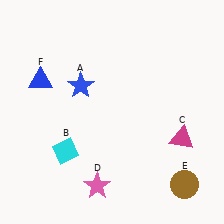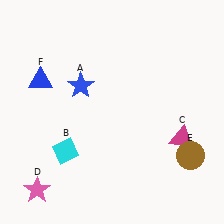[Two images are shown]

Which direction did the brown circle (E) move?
The brown circle (E) moved up.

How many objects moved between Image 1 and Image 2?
2 objects moved between the two images.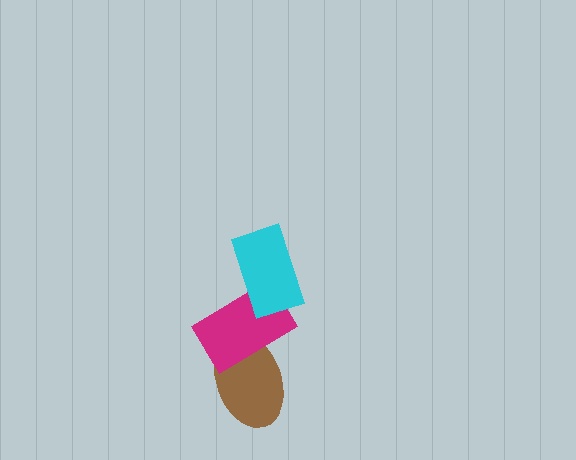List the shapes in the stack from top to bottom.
From top to bottom: the cyan rectangle, the magenta rectangle, the brown ellipse.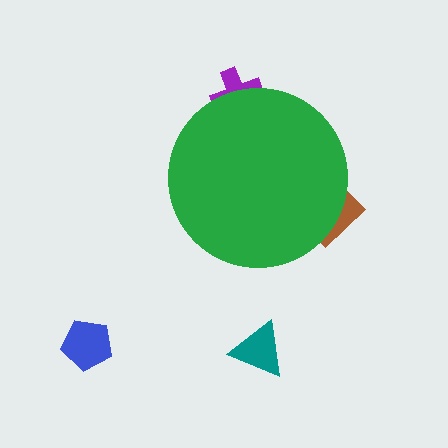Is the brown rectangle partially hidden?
Yes, the brown rectangle is partially hidden behind the green circle.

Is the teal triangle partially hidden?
No, the teal triangle is fully visible.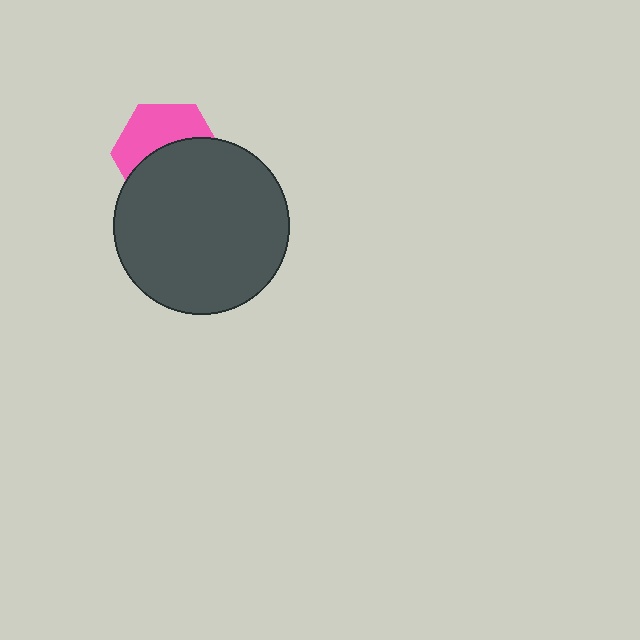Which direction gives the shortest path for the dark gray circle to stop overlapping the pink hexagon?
Moving down gives the shortest separation.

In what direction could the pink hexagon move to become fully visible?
The pink hexagon could move up. That would shift it out from behind the dark gray circle entirely.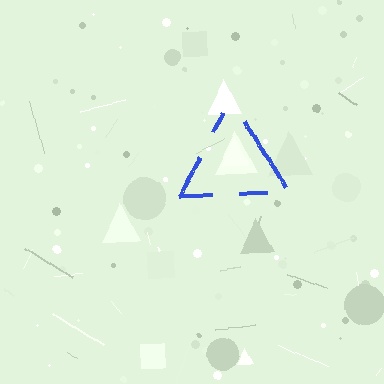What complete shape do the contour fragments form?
The contour fragments form a triangle.